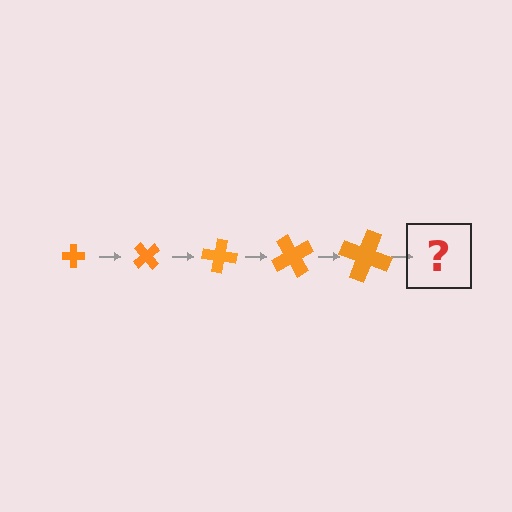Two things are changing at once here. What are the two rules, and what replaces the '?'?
The two rules are that the cross grows larger each step and it rotates 50 degrees each step. The '?' should be a cross, larger than the previous one and rotated 250 degrees from the start.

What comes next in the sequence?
The next element should be a cross, larger than the previous one and rotated 250 degrees from the start.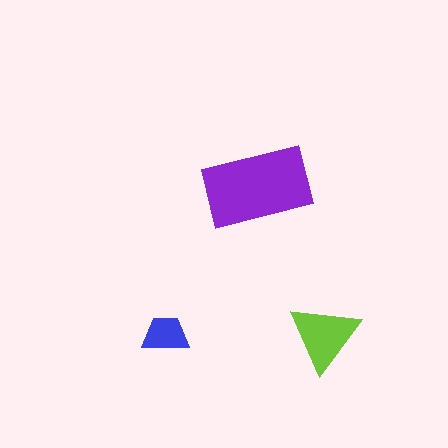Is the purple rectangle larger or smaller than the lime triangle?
Larger.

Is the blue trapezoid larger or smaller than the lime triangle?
Smaller.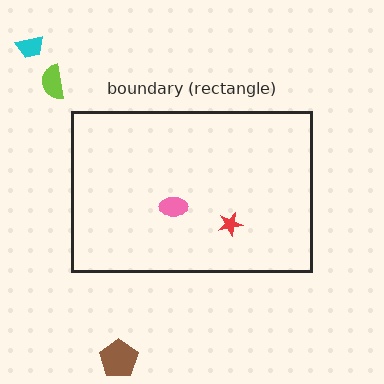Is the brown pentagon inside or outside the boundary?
Outside.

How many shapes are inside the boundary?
2 inside, 3 outside.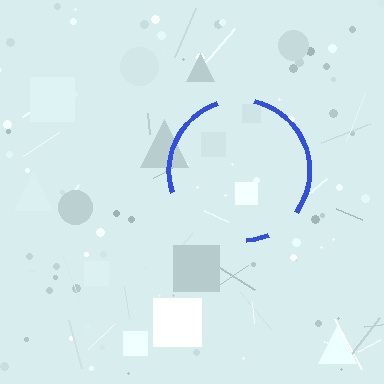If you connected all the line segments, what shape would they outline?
They would outline a circle.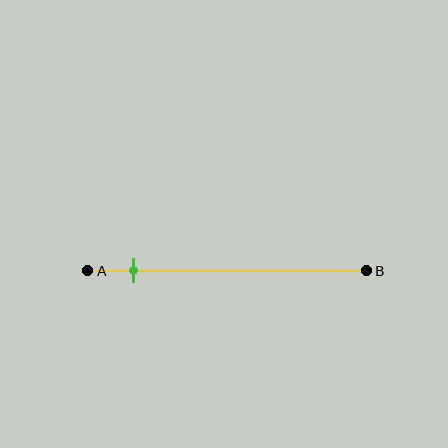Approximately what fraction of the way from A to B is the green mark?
The green mark is approximately 15% of the way from A to B.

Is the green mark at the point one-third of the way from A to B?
No, the mark is at about 15% from A, not at the 33% one-third point.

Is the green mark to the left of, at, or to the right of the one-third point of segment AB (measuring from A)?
The green mark is to the left of the one-third point of segment AB.